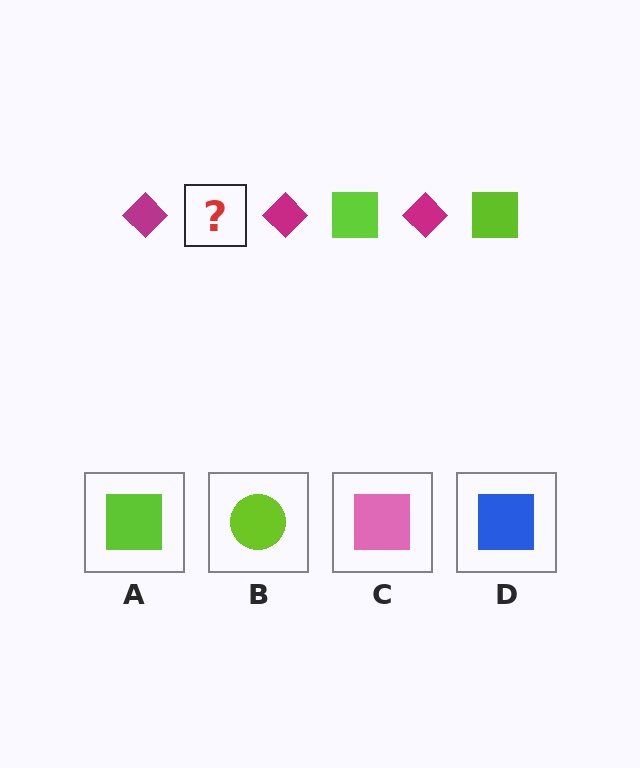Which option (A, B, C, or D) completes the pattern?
A.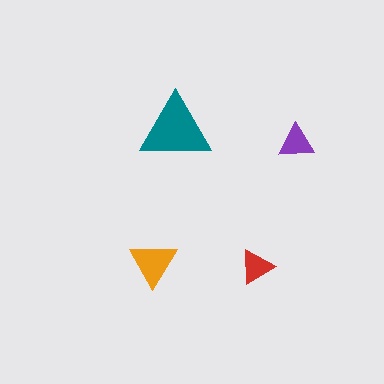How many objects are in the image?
There are 4 objects in the image.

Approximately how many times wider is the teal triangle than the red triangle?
About 2 times wider.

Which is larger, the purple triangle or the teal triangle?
The teal one.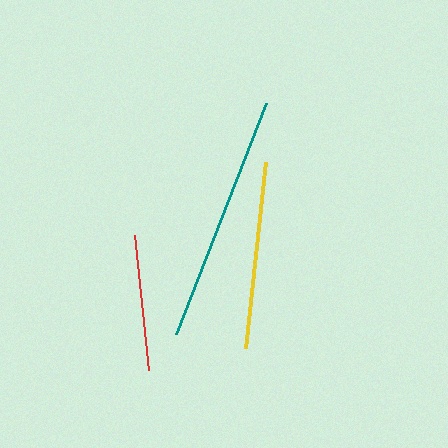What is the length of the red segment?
The red segment is approximately 136 pixels long.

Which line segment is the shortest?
The red line is the shortest at approximately 136 pixels.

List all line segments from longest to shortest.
From longest to shortest: teal, yellow, red.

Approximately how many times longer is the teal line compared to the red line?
The teal line is approximately 1.8 times the length of the red line.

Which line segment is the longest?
The teal line is the longest at approximately 248 pixels.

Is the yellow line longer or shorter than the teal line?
The teal line is longer than the yellow line.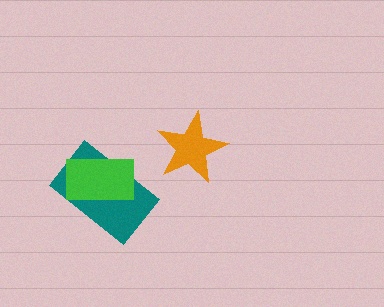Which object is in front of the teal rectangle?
The green rectangle is in front of the teal rectangle.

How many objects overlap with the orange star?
0 objects overlap with the orange star.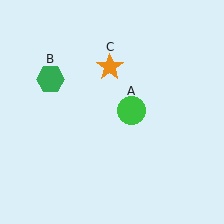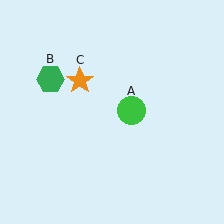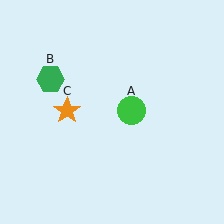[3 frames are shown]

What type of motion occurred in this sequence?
The orange star (object C) rotated counterclockwise around the center of the scene.